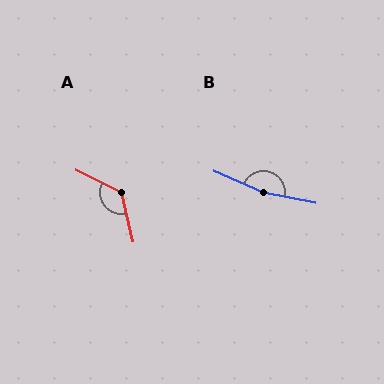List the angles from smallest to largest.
A (130°), B (168°).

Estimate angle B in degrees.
Approximately 168 degrees.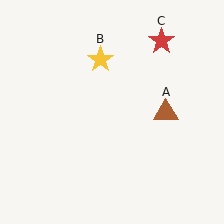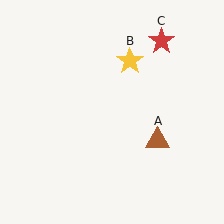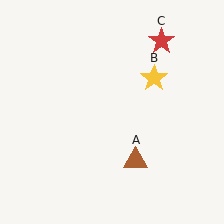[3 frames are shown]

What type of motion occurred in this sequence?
The brown triangle (object A), yellow star (object B) rotated clockwise around the center of the scene.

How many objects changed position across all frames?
2 objects changed position: brown triangle (object A), yellow star (object B).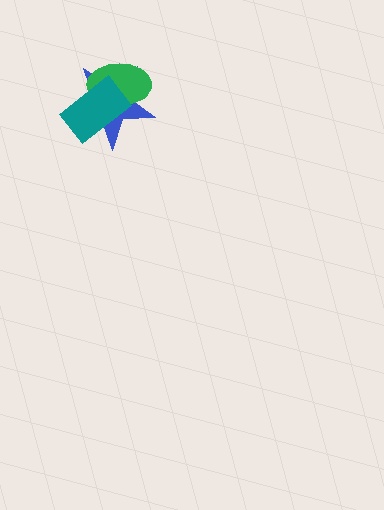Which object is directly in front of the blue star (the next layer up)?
The green ellipse is directly in front of the blue star.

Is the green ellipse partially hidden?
Yes, it is partially covered by another shape.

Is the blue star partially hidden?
Yes, it is partially covered by another shape.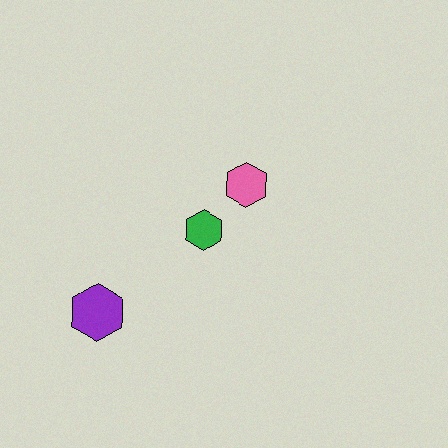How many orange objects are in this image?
There are no orange objects.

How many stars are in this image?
There are no stars.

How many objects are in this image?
There are 3 objects.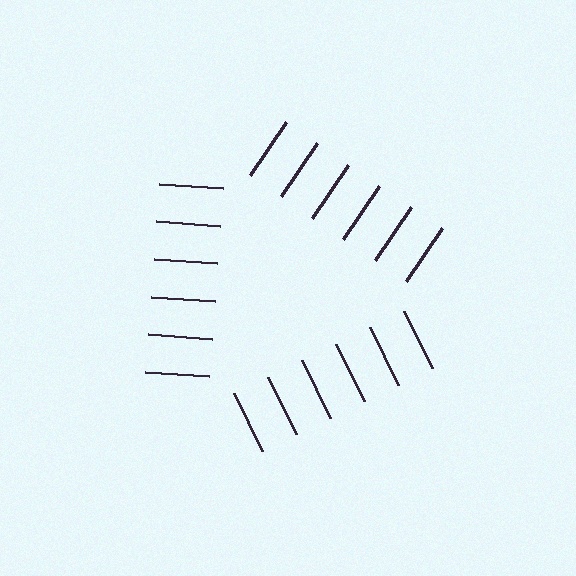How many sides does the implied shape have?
3 sides — the line-ends trace a triangle.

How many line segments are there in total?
18 — 6 along each of the 3 edges.